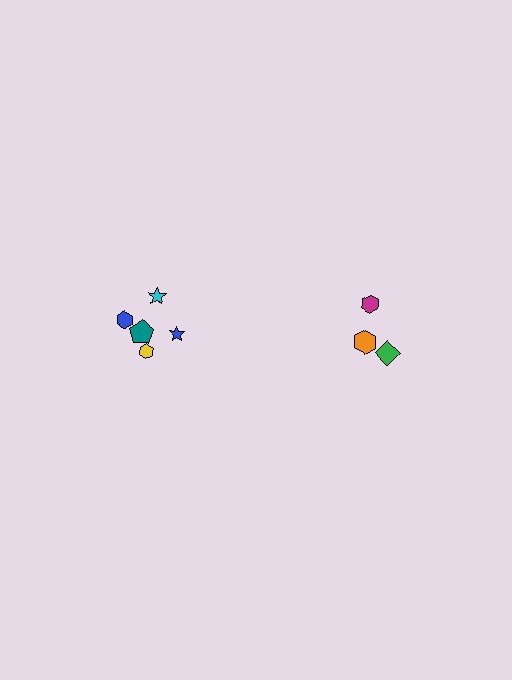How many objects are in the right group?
There are 3 objects.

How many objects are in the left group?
There are 5 objects.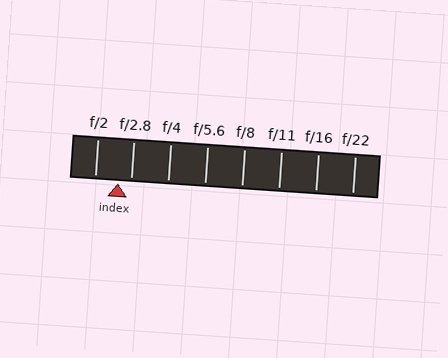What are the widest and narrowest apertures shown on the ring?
The widest aperture shown is f/2 and the narrowest is f/22.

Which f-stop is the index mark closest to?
The index mark is closest to f/2.8.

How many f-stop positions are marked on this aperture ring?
There are 8 f-stop positions marked.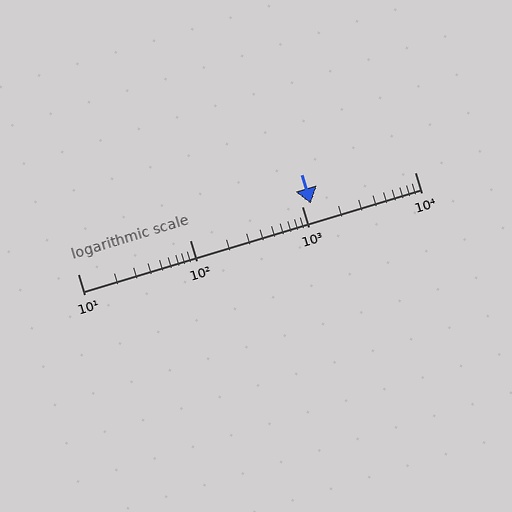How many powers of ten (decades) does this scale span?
The scale spans 3 decades, from 10 to 10000.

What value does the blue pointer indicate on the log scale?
The pointer indicates approximately 1200.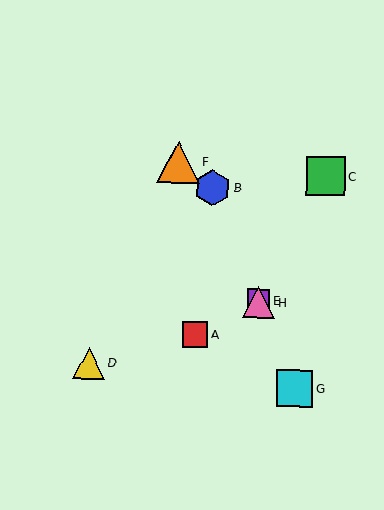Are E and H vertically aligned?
Yes, both are at x≈259.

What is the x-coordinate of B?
Object B is at x≈212.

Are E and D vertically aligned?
No, E is at x≈259 and D is at x≈89.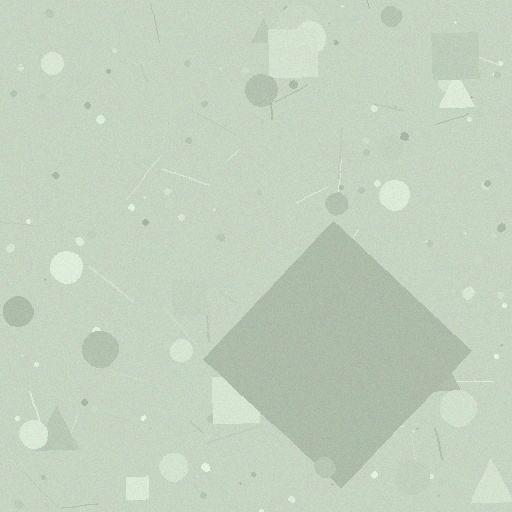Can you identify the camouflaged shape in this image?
The camouflaged shape is a diamond.